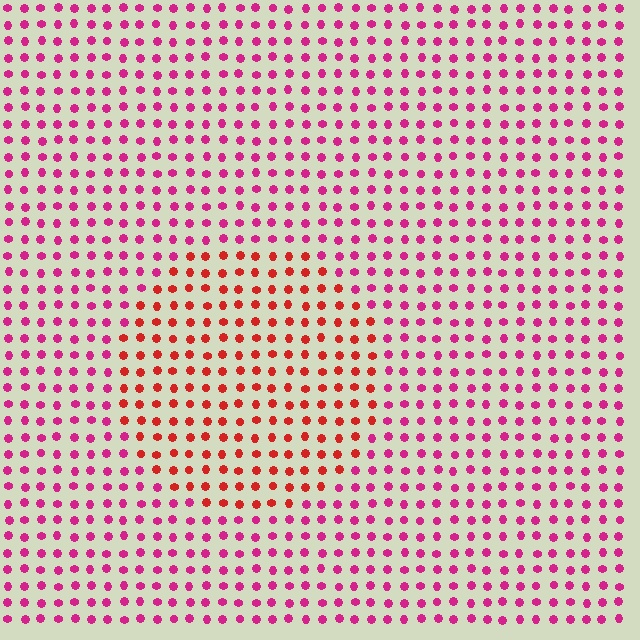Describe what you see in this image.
The image is filled with small magenta elements in a uniform arrangement. A circle-shaped region is visible where the elements are tinted to a slightly different hue, forming a subtle color boundary.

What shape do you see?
I see a circle.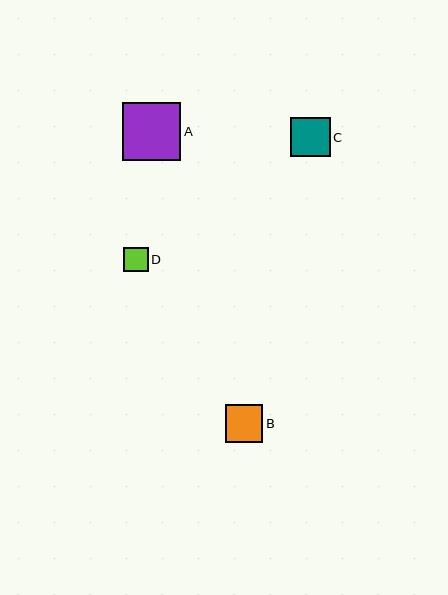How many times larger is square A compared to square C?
Square A is approximately 1.5 times the size of square C.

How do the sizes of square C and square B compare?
Square C and square B are approximately the same size.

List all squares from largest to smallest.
From largest to smallest: A, C, B, D.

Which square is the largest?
Square A is the largest with a size of approximately 58 pixels.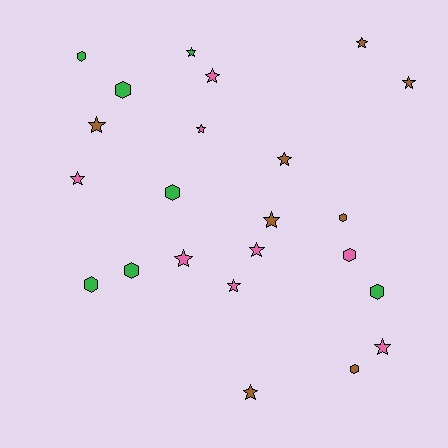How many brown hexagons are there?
There are 2 brown hexagons.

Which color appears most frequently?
Pink, with 8 objects.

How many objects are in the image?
There are 23 objects.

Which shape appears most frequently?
Star, with 14 objects.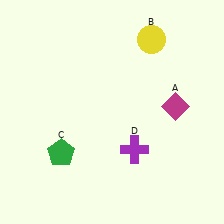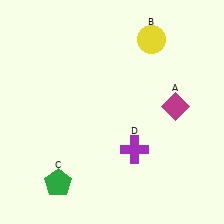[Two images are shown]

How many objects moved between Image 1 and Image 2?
1 object moved between the two images.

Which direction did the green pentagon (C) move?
The green pentagon (C) moved down.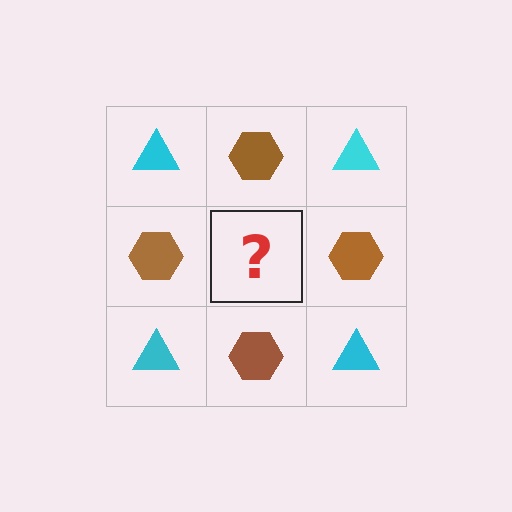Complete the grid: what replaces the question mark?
The question mark should be replaced with a cyan triangle.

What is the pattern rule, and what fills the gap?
The rule is that it alternates cyan triangle and brown hexagon in a checkerboard pattern. The gap should be filled with a cyan triangle.